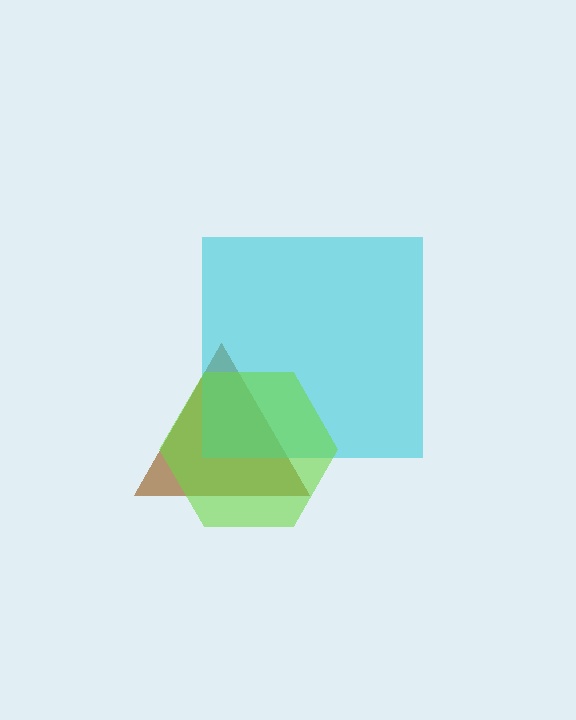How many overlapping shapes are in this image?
There are 3 overlapping shapes in the image.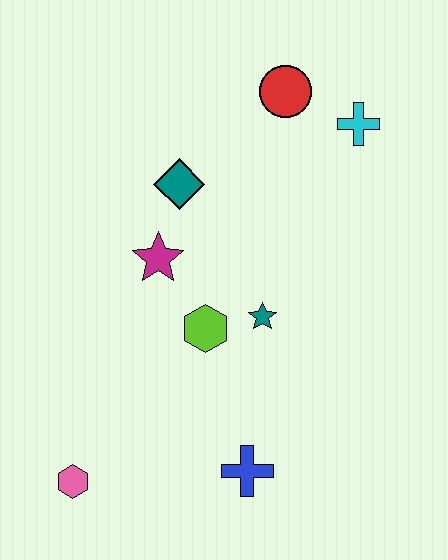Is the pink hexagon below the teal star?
Yes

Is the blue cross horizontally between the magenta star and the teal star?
Yes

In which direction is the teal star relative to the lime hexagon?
The teal star is to the right of the lime hexagon.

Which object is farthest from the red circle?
The pink hexagon is farthest from the red circle.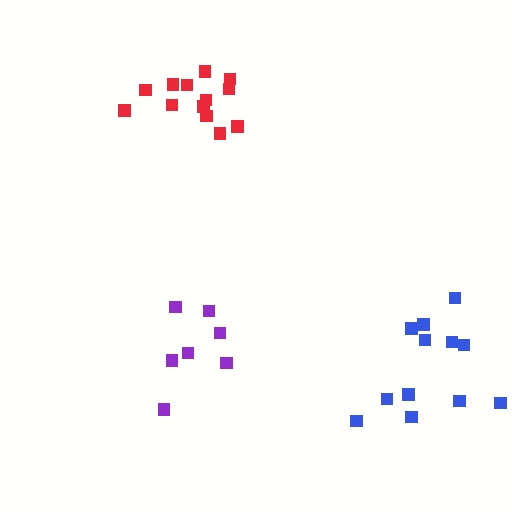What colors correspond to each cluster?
The clusters are colored: blue, purple, red.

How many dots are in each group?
Group 1: 12 dots, Group 2: 7 dots, Group 3: 13 dots (32 total).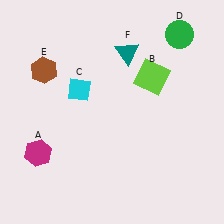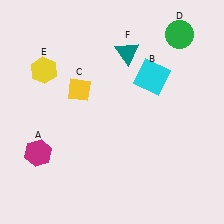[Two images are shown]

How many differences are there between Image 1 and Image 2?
There are 3 differences between the two images.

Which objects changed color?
B changed from lime to cyan. C changed from cyan to yellow. E changed from brown to yellow.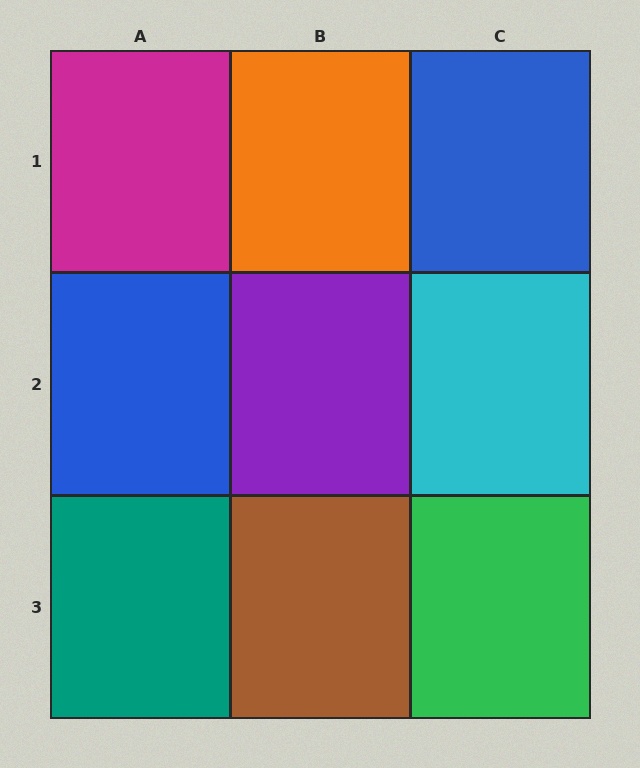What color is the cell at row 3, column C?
Green.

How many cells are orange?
1 cell is orange.